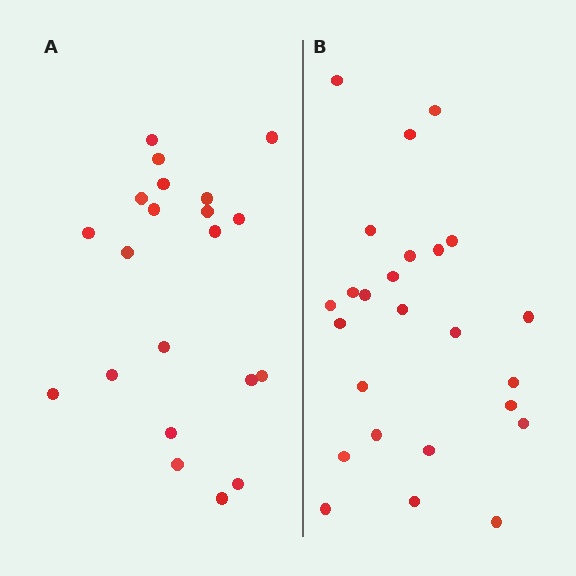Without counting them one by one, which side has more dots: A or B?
Region B (the right region) has more dots.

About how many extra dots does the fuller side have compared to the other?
Region B has about 4 more dots than region A.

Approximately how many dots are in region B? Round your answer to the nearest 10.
About 20 dots. (The exact count is 25, which rounds to 20.)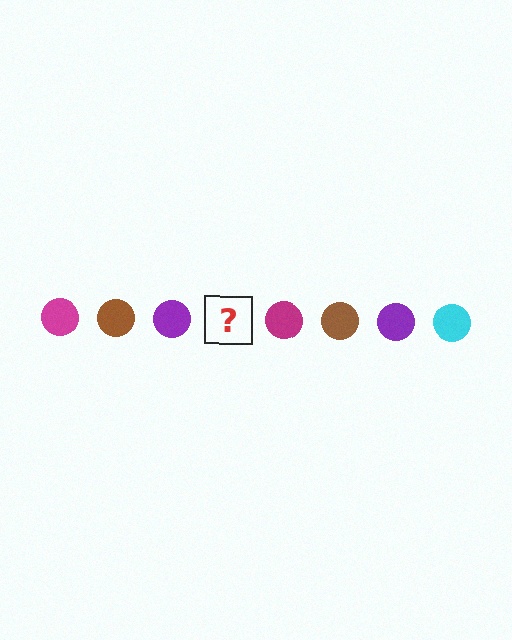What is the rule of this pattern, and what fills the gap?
The rule is that the pattern cycles through magenta, brown, purple, cyan circles. The gap should be filled with a cyan circle.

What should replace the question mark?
The question mark should be replaced with a cyan circle.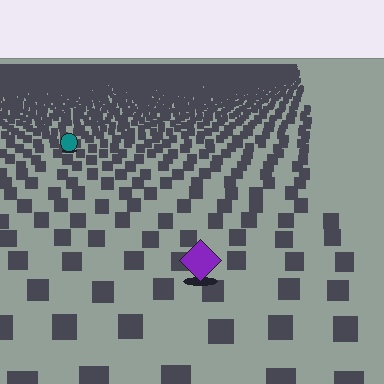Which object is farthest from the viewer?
The teal circle is farthest from the viewer. It appears smaller and the ground texture around it is denser.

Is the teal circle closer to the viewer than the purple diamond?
No. The purple diamond is closer — you can tell from the texture gradient: the ground texture is coarser near it.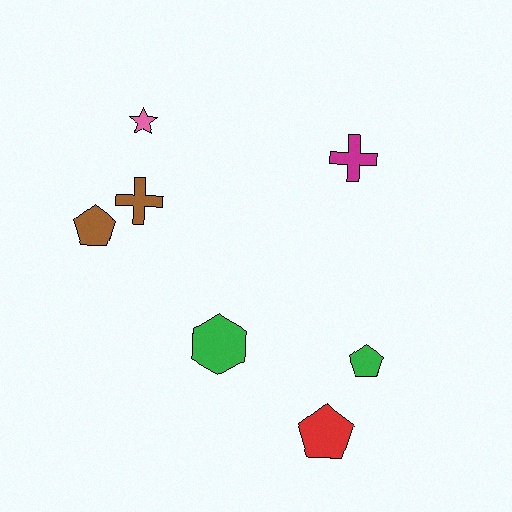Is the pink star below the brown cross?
No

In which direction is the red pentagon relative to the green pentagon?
The red pentagon is below the green pentagon.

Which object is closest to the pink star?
The brown cross is closest to the pink star.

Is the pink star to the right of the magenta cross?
No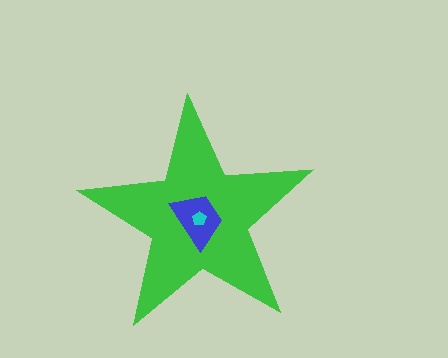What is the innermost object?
The cyan pentagon.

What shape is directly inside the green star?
The blue trapezoid.